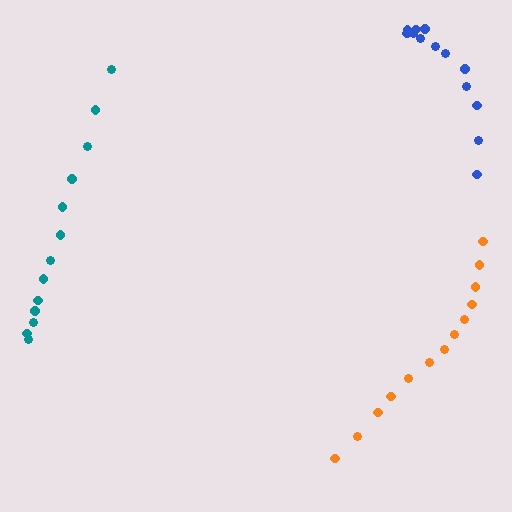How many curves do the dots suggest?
There are 3 distinct paths.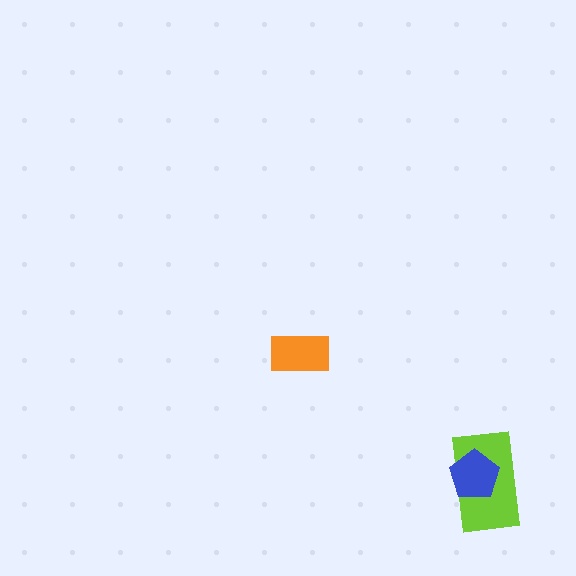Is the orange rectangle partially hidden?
No, no other shape covers it.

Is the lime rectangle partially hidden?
Yes, it is partially covered by another shape.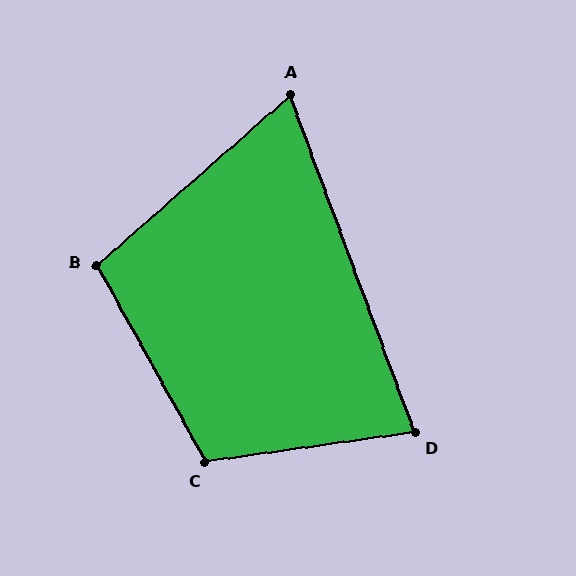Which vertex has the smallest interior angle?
A, at approximately 69 degrees.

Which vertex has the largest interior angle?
C, at approximately 111 degrees.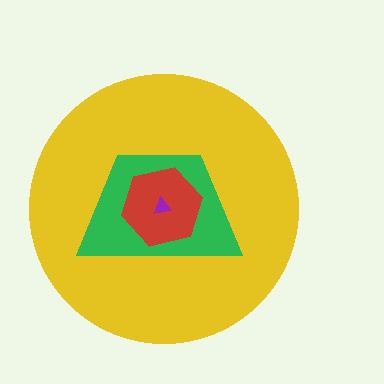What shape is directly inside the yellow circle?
The green trapezoid.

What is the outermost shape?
The yellow circle.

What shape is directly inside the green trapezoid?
The red hexagon.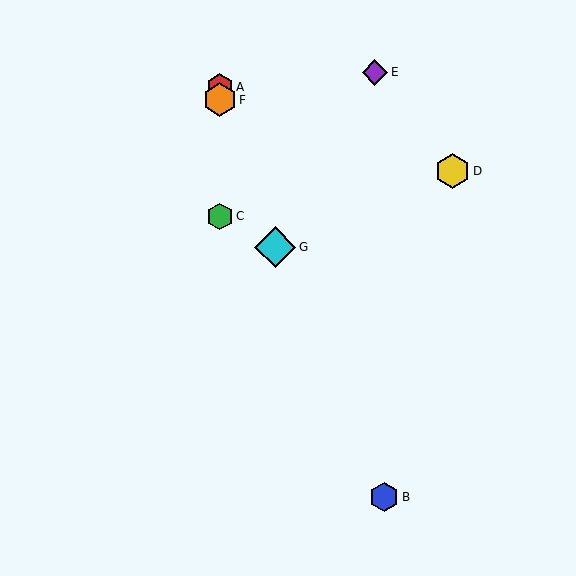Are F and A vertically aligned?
Yes, both are at x≈220.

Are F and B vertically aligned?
No, F is at x≈220 and B is at x≈384.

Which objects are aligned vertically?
Objects A, C, F are aligned vertically.